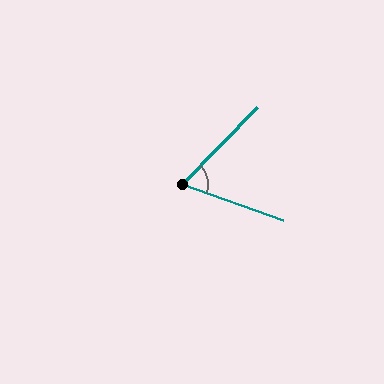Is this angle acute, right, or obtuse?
It is acute.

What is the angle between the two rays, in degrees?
Approximately 65 degrees.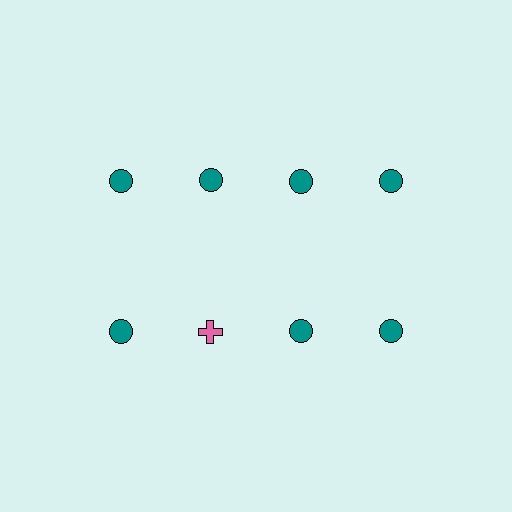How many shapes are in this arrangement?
There are 8 shapes arranged in a grid pattern.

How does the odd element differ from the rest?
It differs in both color (pink instead of teal) and shape (cross instead of circle).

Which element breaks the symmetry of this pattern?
The pink cross in the second row, second from left column breaks the symmetry. All other shapes are teal circles.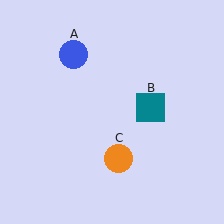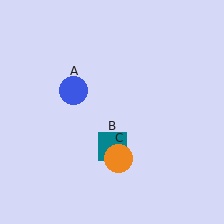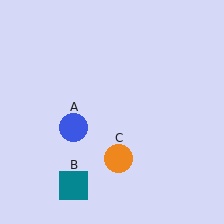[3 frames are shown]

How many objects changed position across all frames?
2 objects changed position: blue circle (object A), teal square (object B).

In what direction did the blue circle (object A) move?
The blue circle (object A) moved down.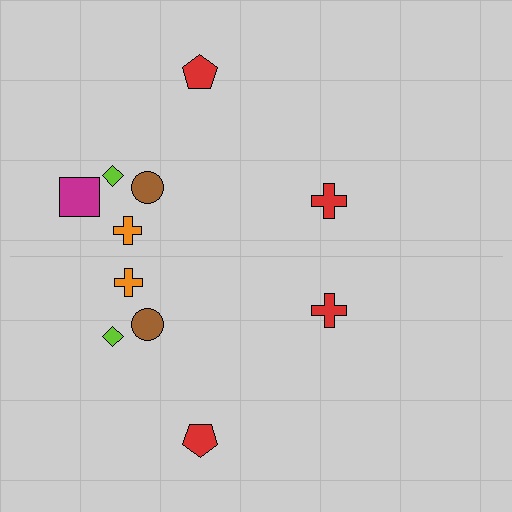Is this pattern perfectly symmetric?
No, the pattern is not perfectly symmetric. A magenta square is missing from the bottom side.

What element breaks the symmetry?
A magenta square is missing from the bottom side.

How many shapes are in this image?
There are 11 shapes in this image.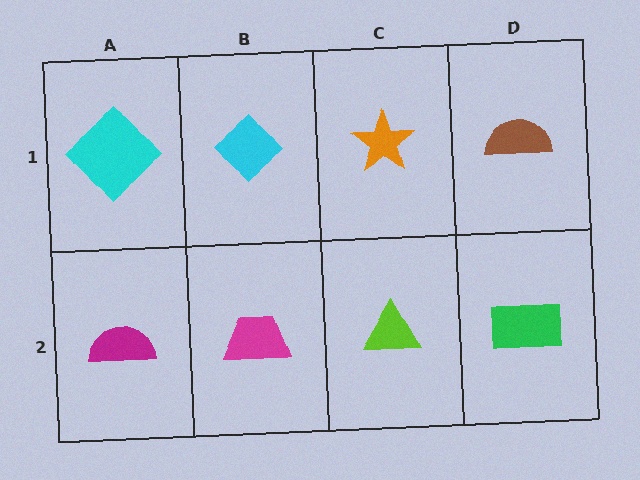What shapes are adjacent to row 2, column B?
A cyan diamond (row 1, column B), a magenta semicircle (row 2, column A), a lime triangle (row 2, column C).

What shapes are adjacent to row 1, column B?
A magenta trapezoid (row 2, column B), a cyan diamond (row 1, column A), an orange star (row 1, column C).